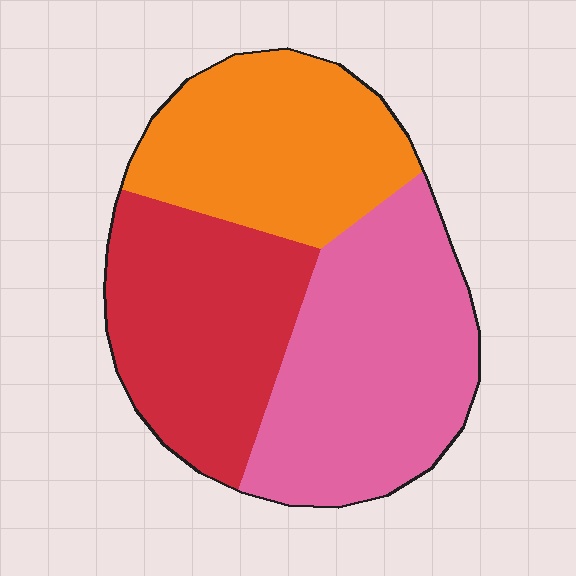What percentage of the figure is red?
Red takes up about one third (1/3) of the figure.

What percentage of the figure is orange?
Orange takes up between a sixth and a third of the figure.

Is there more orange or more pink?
Pink.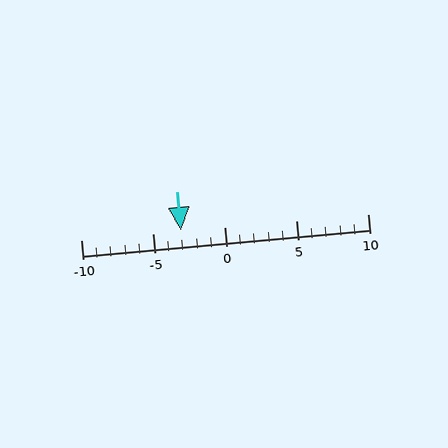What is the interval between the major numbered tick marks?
The major tick marks are spaced 5 units apart.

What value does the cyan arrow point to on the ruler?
The cyan arrow points to approximately -3.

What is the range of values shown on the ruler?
The ruler shows values from -10 to 10.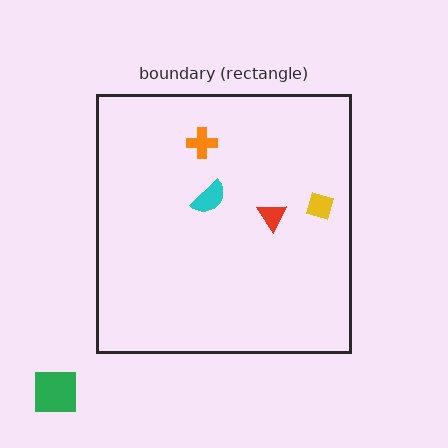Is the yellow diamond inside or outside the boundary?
Inside.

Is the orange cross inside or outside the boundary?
Inside.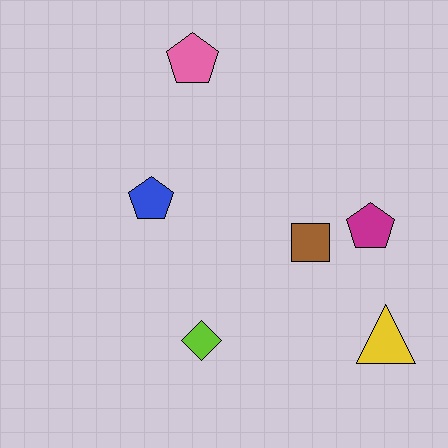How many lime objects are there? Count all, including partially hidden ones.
There is 1 lime object.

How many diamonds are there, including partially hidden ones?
There is 1 diamond.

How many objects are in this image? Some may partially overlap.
There are 6 objects.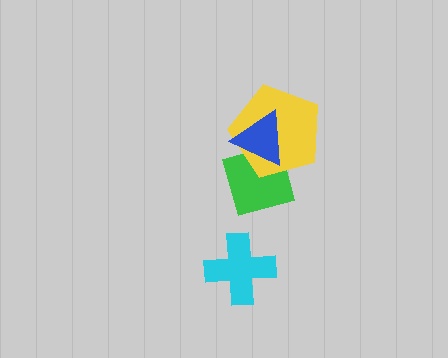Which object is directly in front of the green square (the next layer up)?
The yellow pentagon is directly in front of the green square.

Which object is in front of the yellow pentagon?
The blue triangle is in front of the yellow pentagon.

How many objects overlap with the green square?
2 objects overlap with the green square.